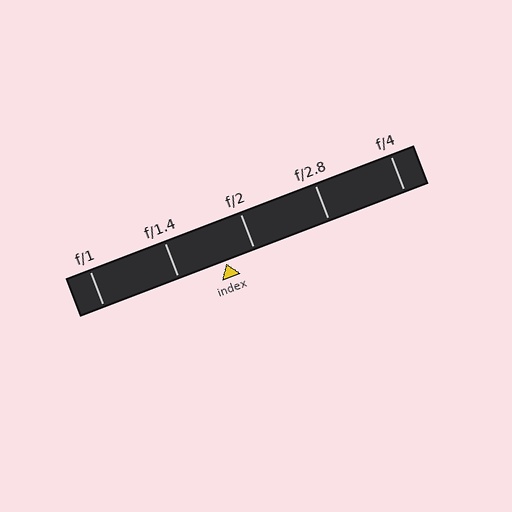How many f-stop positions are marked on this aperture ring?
There are 5 f-stop positions marked.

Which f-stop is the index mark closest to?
The index mark is closest to f/2.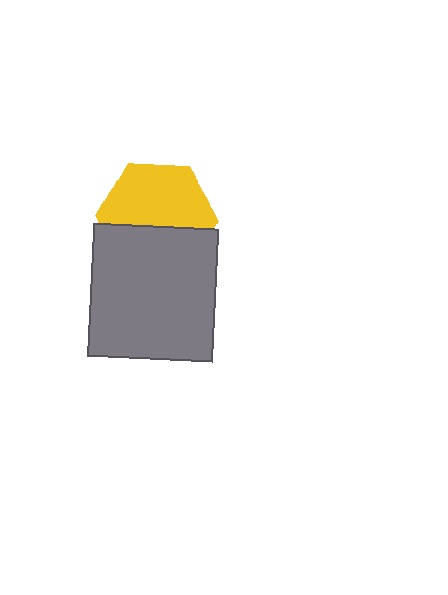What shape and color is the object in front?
The object in front is a gray rectangle.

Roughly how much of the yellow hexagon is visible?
About half of it is visible (roughly 59%).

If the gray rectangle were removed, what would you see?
You would see the complete yellow hexagon.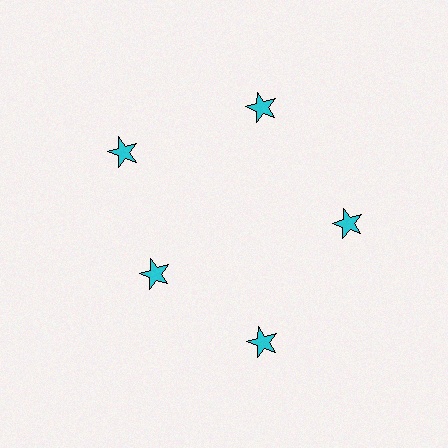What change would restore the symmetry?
The symmetry would be restored by moving it outward, back onto the ring so that all 5 stars sit at equal angles and equal distance from the center.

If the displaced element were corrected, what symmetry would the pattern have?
It would have 5-fold rotational symmetry — the pattern would map onto itself every 72 degrees.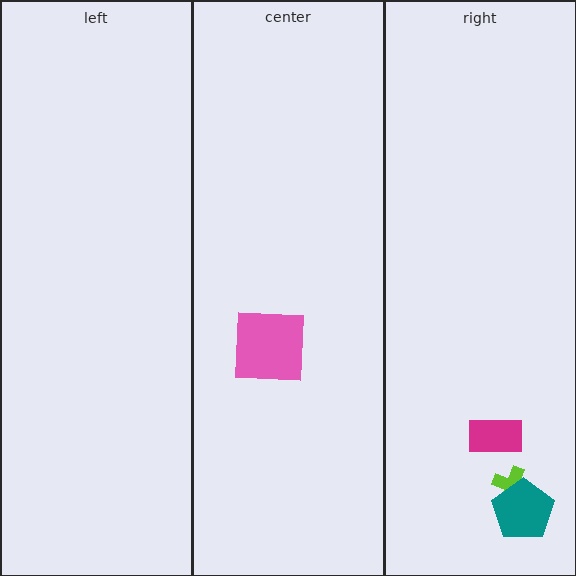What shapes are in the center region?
The pink square.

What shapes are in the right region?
The magenta rectangle, the lime cross, the teal pentagon.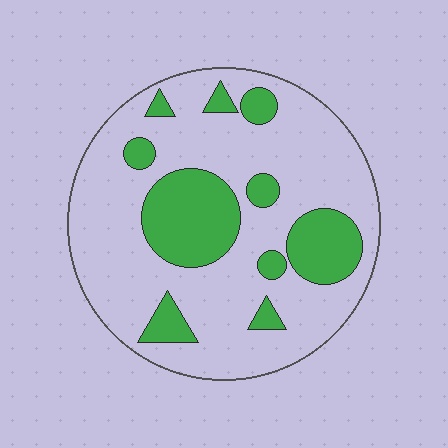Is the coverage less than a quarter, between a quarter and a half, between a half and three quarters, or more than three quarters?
Between a quarter and a half.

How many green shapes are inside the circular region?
10.